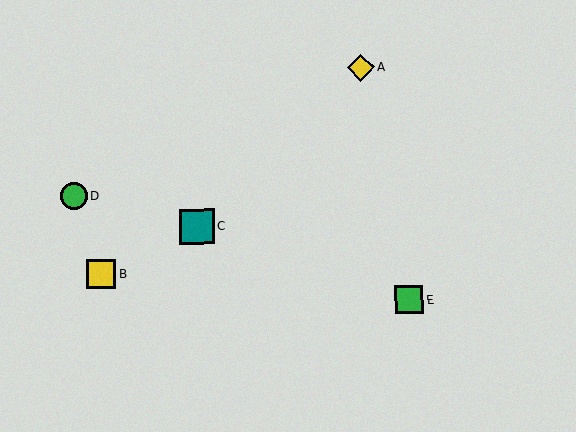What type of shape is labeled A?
Shape A is a yellow diamond.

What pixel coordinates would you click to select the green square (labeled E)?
Click at (409, 300) to select the green square E.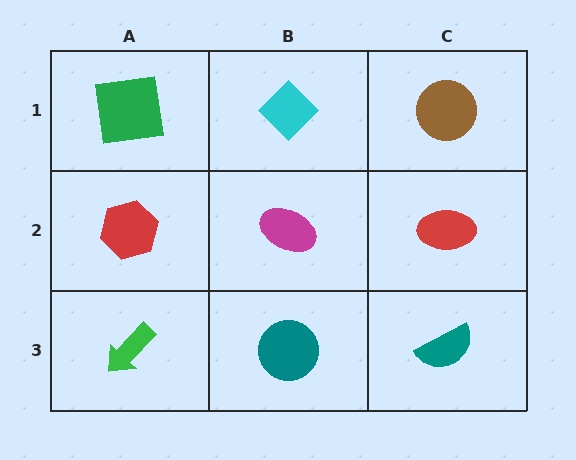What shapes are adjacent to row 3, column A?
A red hexagon (row 2, column A), a teal circle (row 3, column B).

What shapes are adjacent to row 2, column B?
A cyan diamond (row 1, column B), a teal circle (row 3, column B), a red hexagon (row 2, column A), a red ellipse (row 2, column C).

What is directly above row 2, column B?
A cyan diamond.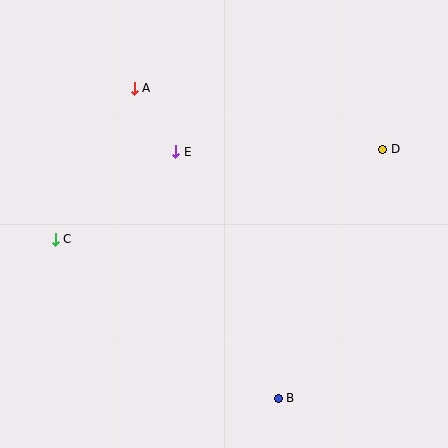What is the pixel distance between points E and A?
The distance between E and A is 76 pixels.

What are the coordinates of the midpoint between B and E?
The midpoint between B and E is at (227, 275).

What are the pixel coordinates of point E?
Point E is at (176, 152).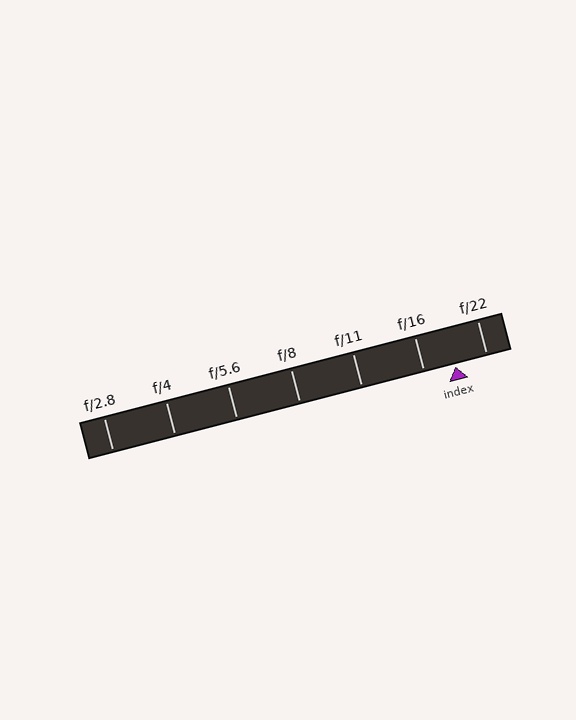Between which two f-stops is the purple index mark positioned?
The index mark is between f/16 and f/22.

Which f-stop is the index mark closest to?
The index mark is closest to f/16.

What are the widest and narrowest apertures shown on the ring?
The widest aperture shown is f/2.8 and the narrowest is f/22.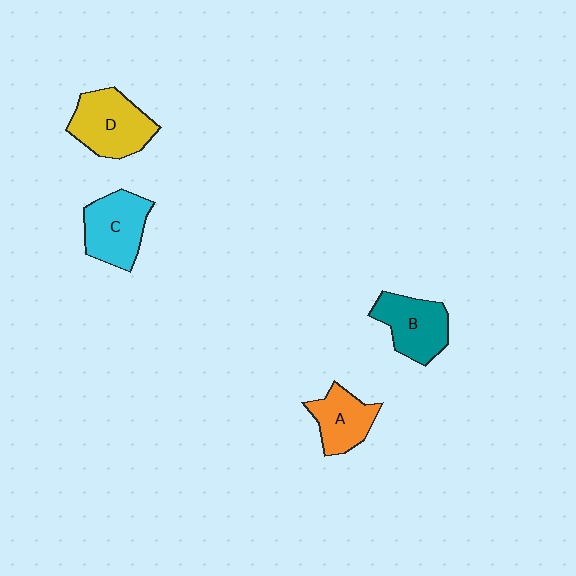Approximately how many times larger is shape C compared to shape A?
Approximately 1.3 times.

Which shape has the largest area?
Shape D (yellow).